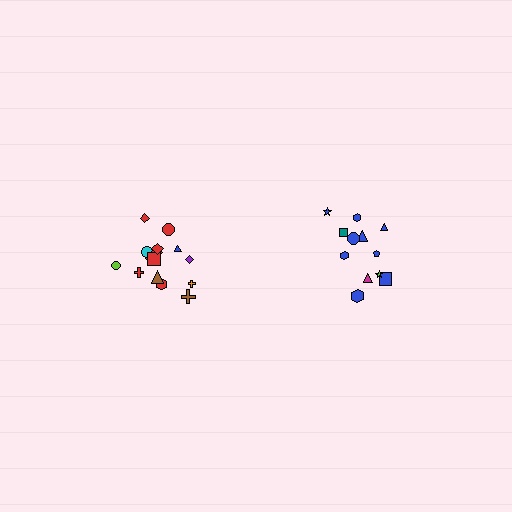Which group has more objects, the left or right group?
The left group.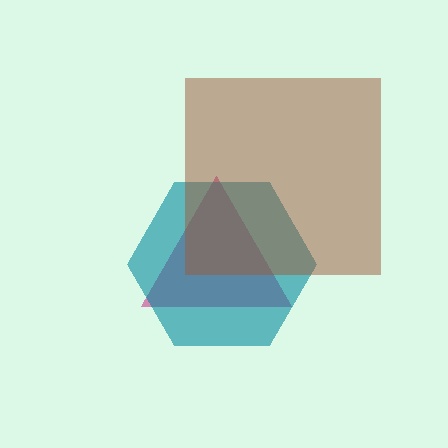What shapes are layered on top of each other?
The layered shapes are: a magenta triangle, a teal hexagon, a brown square.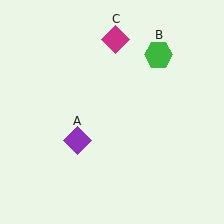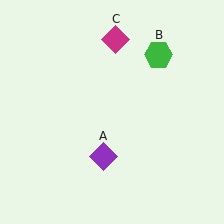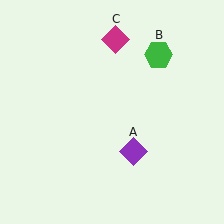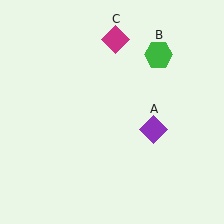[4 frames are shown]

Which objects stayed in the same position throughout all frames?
Green hexagon (object B) and magenta diamond (object C) remained stationary.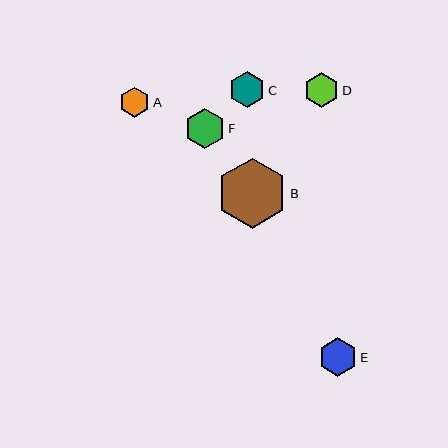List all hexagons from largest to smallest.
From largest to smallest: B, F, E, C, D, A.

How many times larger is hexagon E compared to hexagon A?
Hexagon E is approximately 1.3 times the size of hexagon A.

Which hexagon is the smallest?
Hexagon A is the smallest with a size of approximately 30 pixels.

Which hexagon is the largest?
Hexagon B is the largest with a size of approximately 70 pixels.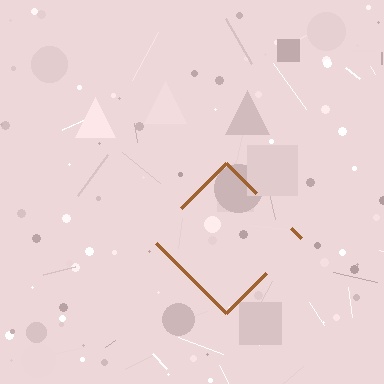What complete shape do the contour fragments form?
The contour fragments form a diamond.